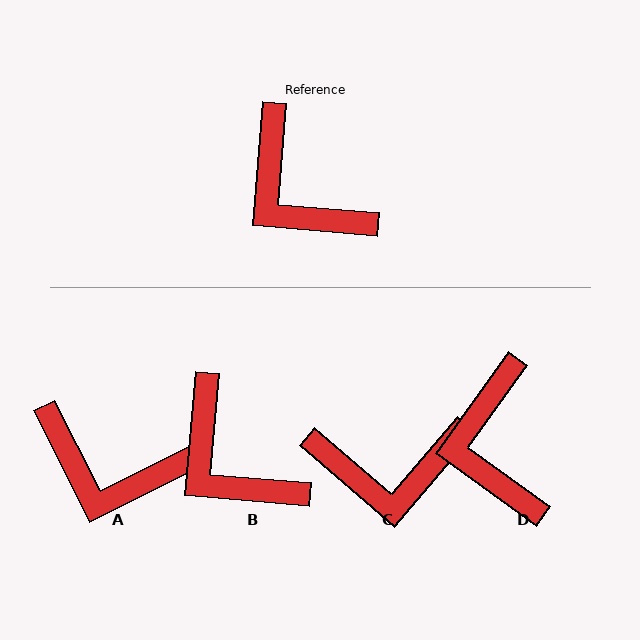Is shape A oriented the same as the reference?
No, it is off by about 31 degrees.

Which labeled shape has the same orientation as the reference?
B.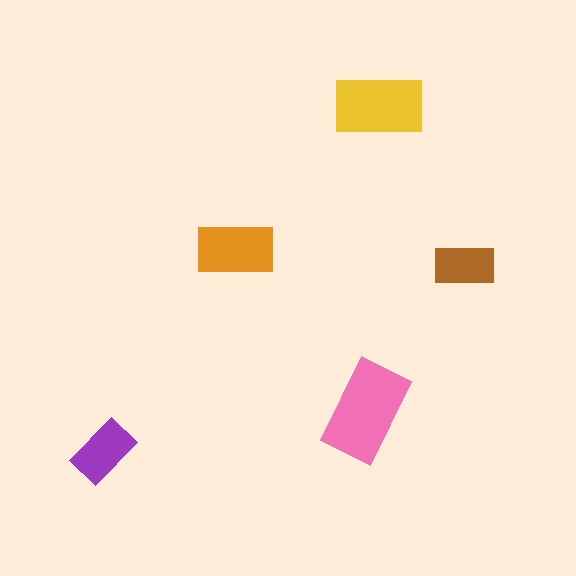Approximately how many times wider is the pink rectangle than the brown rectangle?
About 1.5 times wider.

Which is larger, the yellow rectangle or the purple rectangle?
The yellow one.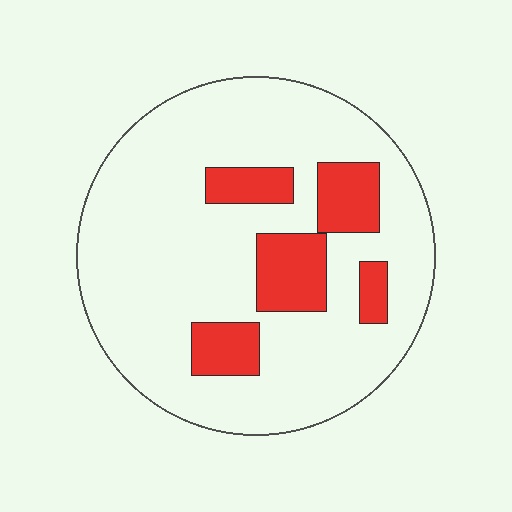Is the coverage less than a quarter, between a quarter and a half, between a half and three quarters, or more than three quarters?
Less than a quarter.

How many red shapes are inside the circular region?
5.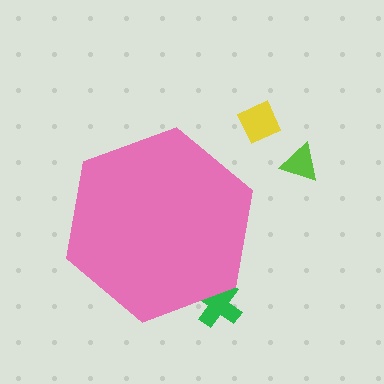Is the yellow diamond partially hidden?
No, the yellow diamond is fully visible.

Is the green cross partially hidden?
Yes, the green cross is partially hidden behind the pink hexagon.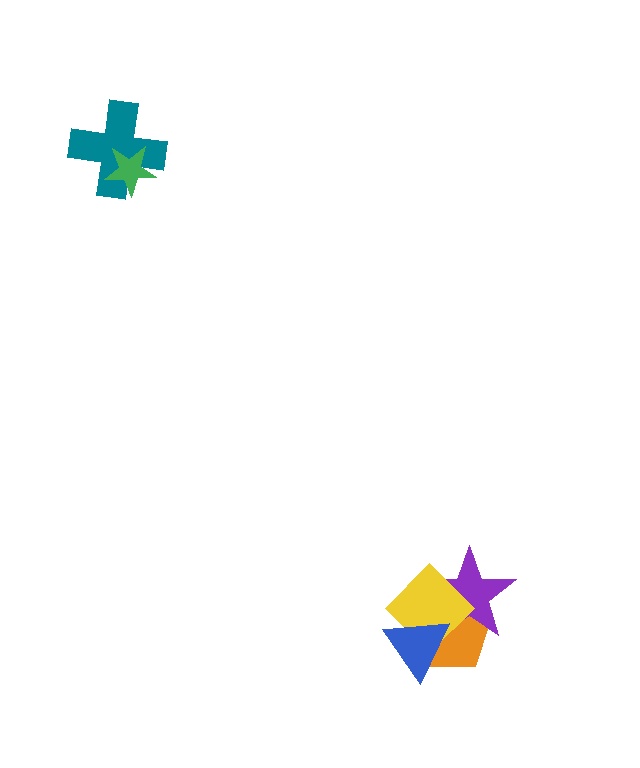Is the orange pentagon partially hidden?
Yes, it is partially covered by another shape.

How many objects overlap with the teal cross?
1 object overlaps with the teal cross.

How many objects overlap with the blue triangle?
3 objects overlap with the blue triangle.